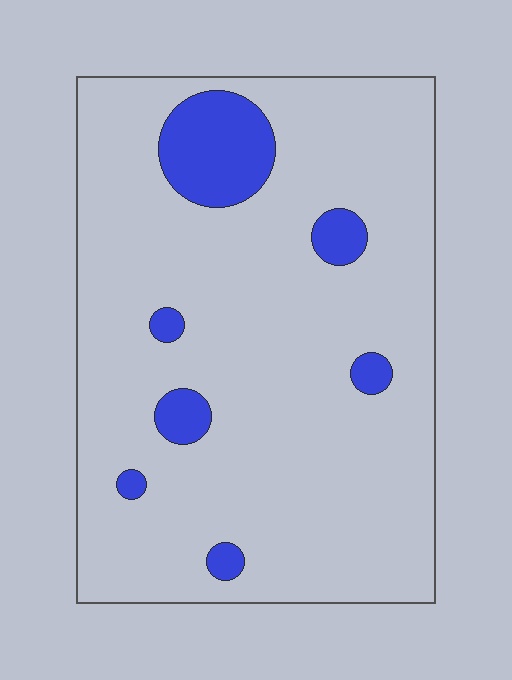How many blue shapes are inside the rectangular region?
7.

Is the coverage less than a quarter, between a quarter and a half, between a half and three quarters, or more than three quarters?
Less than a quarter.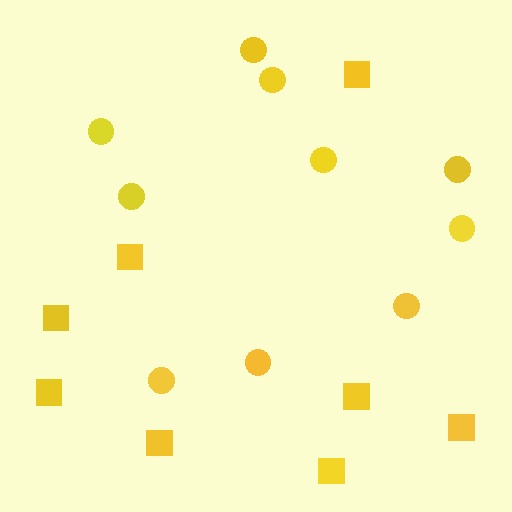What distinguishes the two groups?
There are 2 groups: one group of circles (10) and one group of squares (8).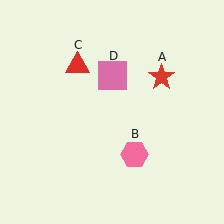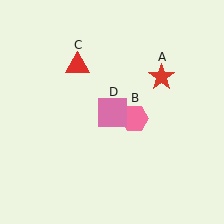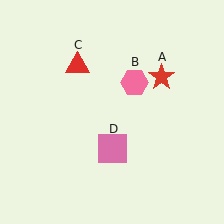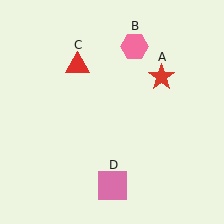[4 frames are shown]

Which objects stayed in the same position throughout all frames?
Red star (object A) and red triangle (object C) remained stationary.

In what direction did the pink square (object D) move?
The pink square (object D) moved down.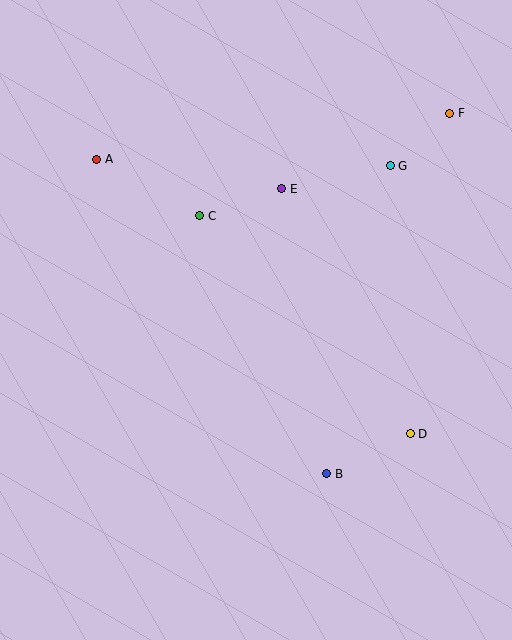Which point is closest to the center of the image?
Point C at (200, 216) is closest to the center.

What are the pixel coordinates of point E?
Point E is at (282, 189).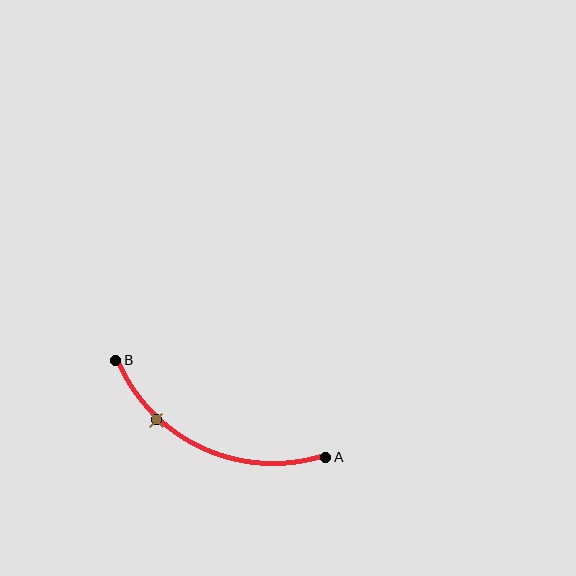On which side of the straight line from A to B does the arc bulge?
The arc bulges below the straight line connecting A and B.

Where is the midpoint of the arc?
The arc midpoint is the point on the curve farthest from the straight line joining A and B. It sits below that line.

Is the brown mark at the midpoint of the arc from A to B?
No. The brown mark lies on the arc but is closer to endpoint B. The arc midpoint would be at the point on the curve equidistant along the arc from both A and B.